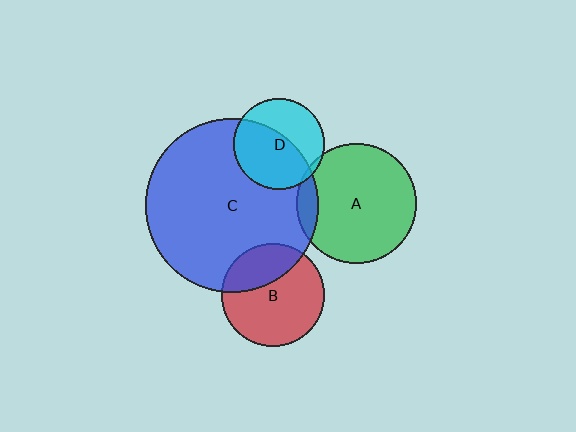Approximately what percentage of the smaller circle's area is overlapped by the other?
Approximately 5%.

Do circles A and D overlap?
Yes.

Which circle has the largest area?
Circle C (blue).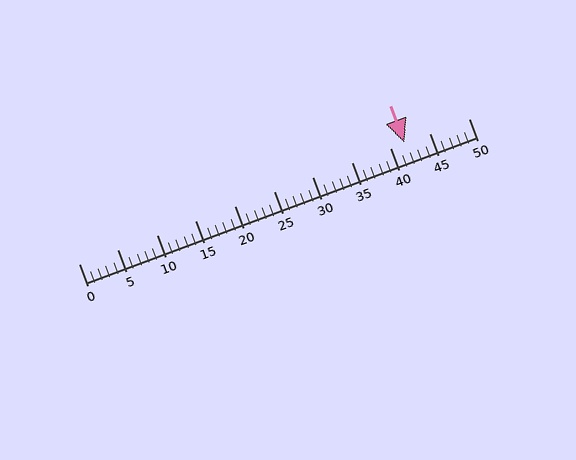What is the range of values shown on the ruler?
The ruler shows values from 0 to 50.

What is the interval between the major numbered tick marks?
The major tick marks are spaced 5 units apart.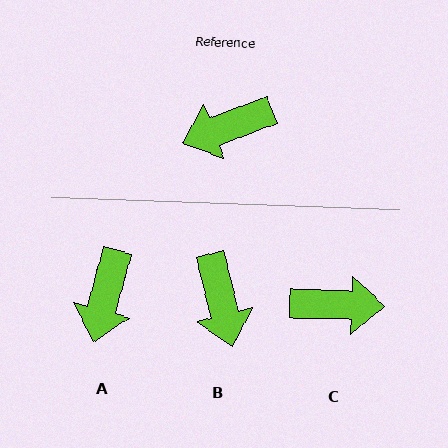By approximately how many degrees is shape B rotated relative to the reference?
Approximately 83 degrees counter-clockwise.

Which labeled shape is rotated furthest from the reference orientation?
C, about 158 degrees away.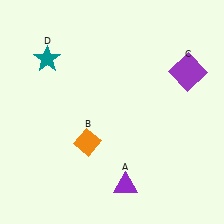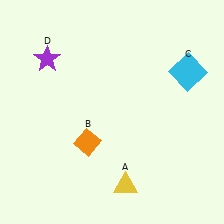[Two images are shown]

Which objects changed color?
A changed from purple to yellow. C changed from purple to cyan. D changed from teal to purple.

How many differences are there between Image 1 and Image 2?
There are 3 differences between the two images.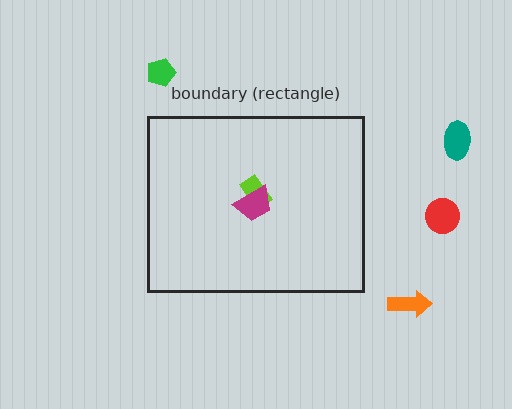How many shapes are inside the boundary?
2 inside, 4 outside.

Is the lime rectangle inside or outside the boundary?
Inside.